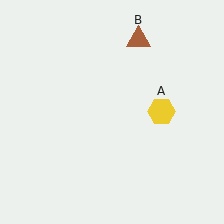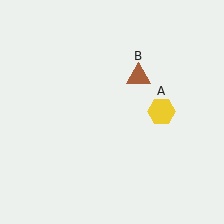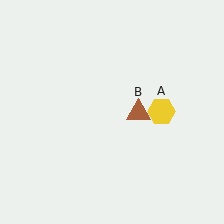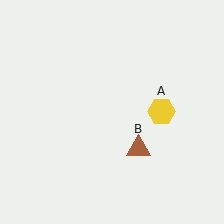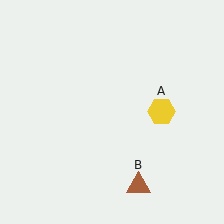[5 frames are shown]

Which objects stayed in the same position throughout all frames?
Yellow hexagon (object A) remained stationary.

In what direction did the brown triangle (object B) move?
The brown triangle (object B) moved down.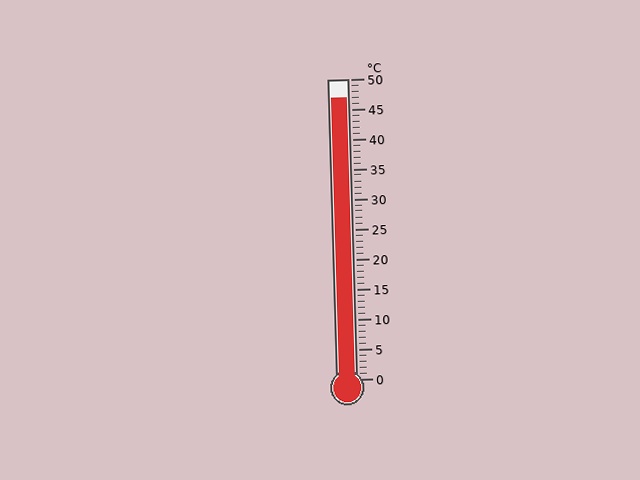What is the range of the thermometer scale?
The thermometer scale ranges from 0°C to 50°C.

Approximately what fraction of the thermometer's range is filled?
The thermometer is filled to approximately 95% of its range.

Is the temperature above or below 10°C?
The temperature is above 10°C.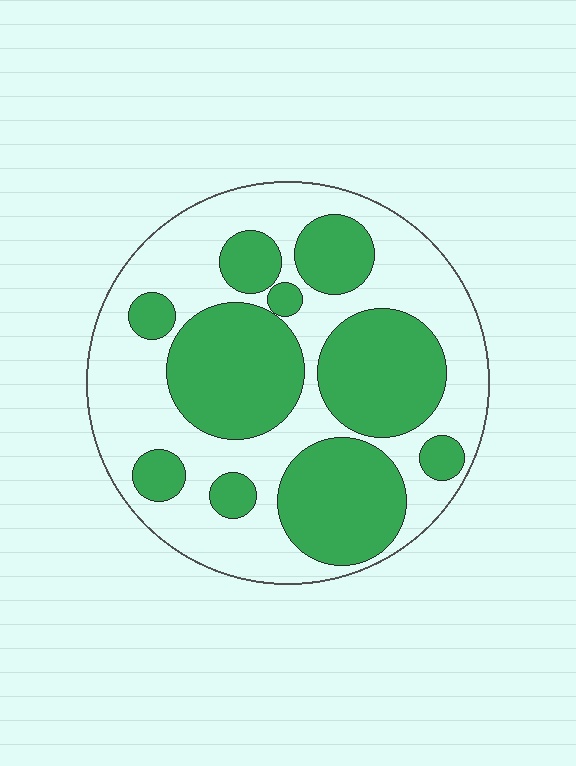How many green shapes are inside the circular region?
10.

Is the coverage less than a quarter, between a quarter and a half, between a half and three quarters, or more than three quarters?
Between a quarter and a half.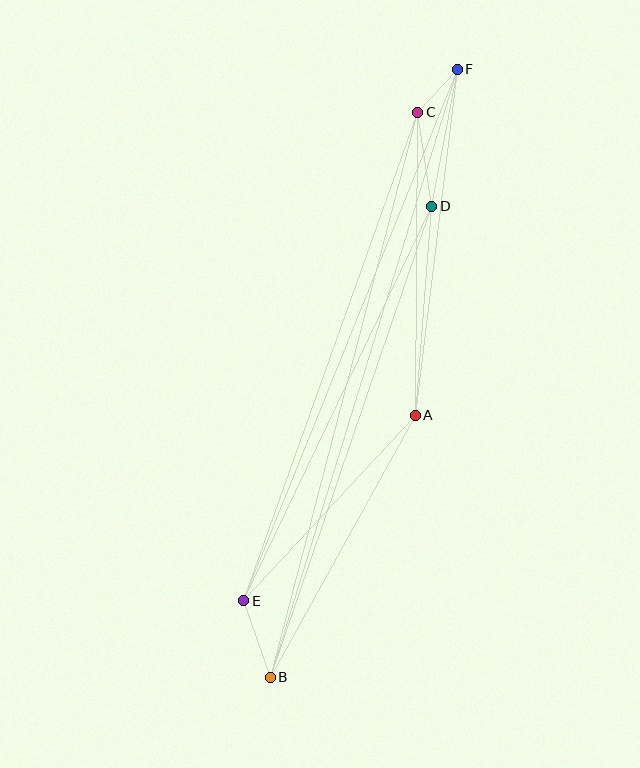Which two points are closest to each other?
Points C and F are closest to each other.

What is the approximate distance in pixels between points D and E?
The distance between D and E is approximately 437 pixels.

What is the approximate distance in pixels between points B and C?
The distance between B and C is approximately 584 pixels.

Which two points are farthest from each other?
Points B and F are farthest from each other.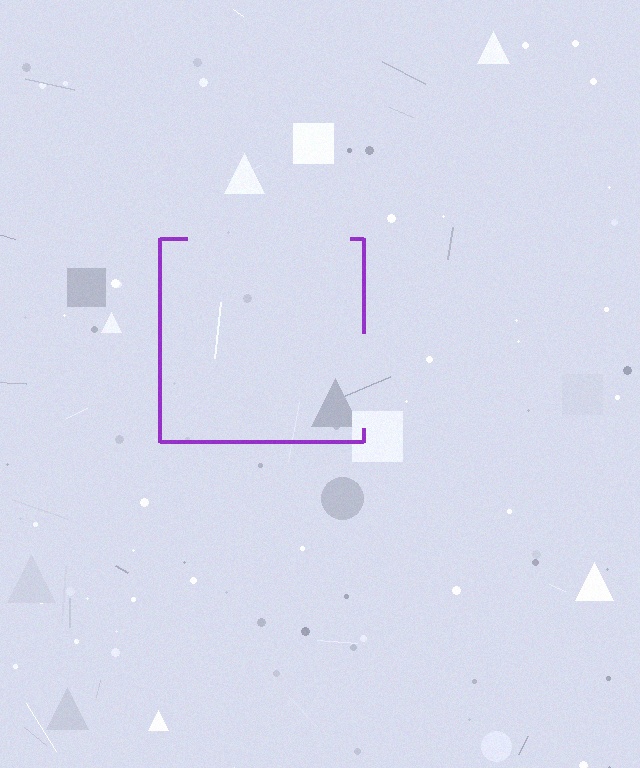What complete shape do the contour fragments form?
The contour fragments form a square.